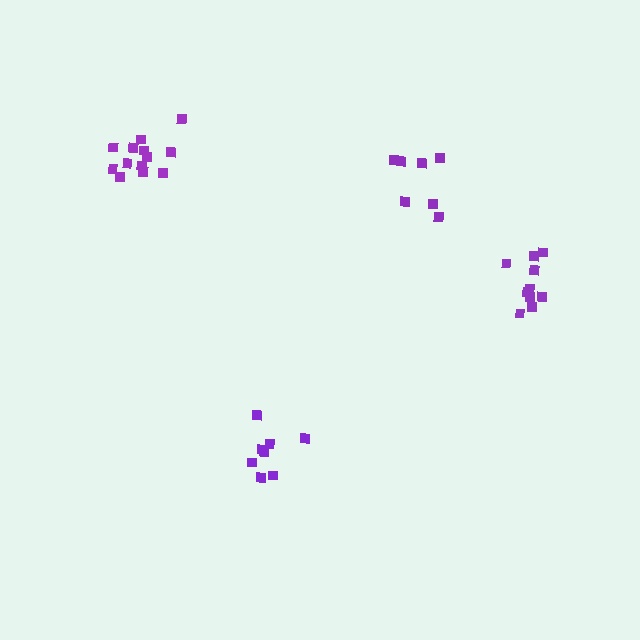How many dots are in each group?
Group 1: 13 dots, Group 2: 8 dots, Group 3: 7 dots, Group 4: 10 dots (38 total).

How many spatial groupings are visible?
There are 4 spatial groupings.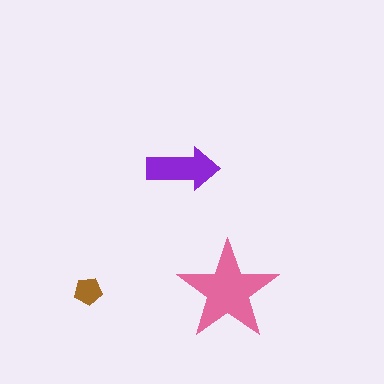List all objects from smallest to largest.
The brown pentagon, the purple arrow, the pink star.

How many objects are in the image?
There are 3 objects in the image.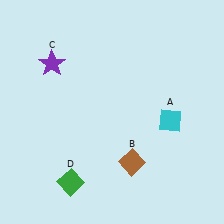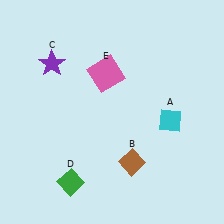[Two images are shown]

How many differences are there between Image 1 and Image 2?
There is 1 difference between the two images.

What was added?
A pink square (E) was added in Image 2.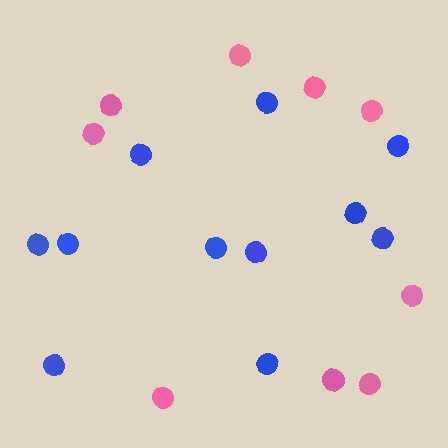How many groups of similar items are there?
There are 2 groups: one group of pink circles (9) and one group of blue circles (11).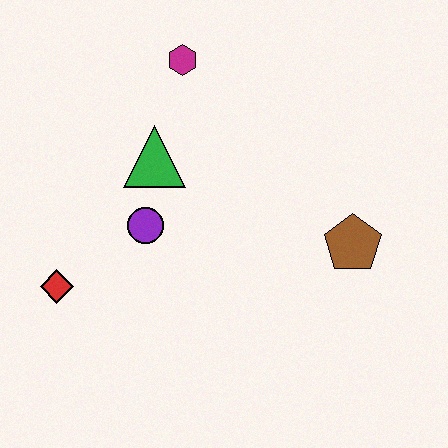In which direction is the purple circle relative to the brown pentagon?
The purple circle is to the left of the brown pentagon.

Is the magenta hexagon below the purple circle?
No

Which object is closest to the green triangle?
The purple circle is closest to the green triangle.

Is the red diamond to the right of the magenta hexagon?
No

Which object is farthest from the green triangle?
The brown pentagon is farthest from the green triangle.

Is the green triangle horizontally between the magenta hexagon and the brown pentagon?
No